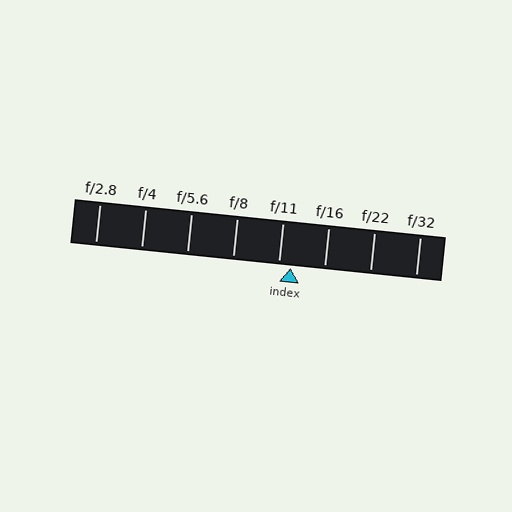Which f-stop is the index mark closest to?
The index mark is closest to f/11.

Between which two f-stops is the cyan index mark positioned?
The index mark is between f/11 and f/16.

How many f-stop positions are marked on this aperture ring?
There are 8 f-stop positions marked.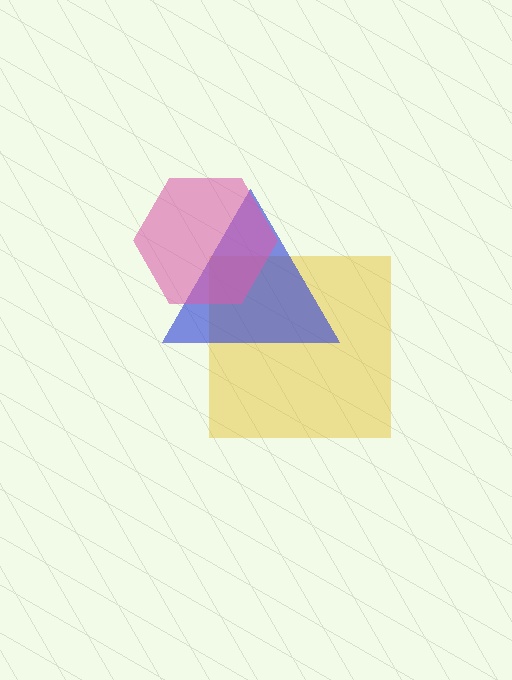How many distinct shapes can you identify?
There are 3 distinct shapes: a yellow square, a blue triangle, a pink hexagon.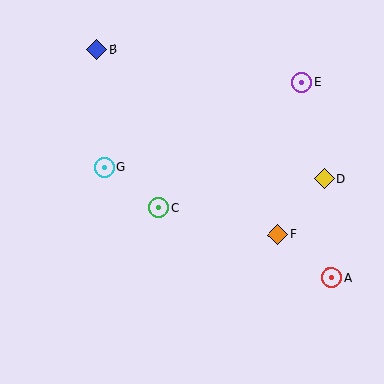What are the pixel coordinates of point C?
Point C is at (159, 208).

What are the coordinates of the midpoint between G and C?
The midpoint between G and C is at (131, 188).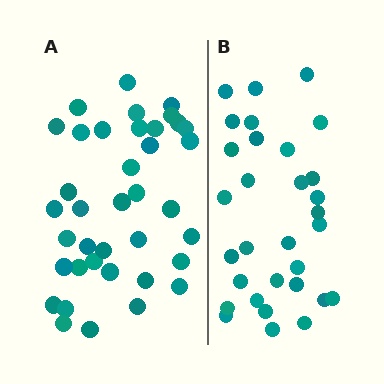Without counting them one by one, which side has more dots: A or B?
Region A (the left region) has more dots.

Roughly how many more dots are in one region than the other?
Region A has roughly 8 or so more dots than region B.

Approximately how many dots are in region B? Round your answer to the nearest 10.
About 30 dots. (The exact count is 31, which rounds to 30.)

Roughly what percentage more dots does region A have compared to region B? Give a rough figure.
About 25% more.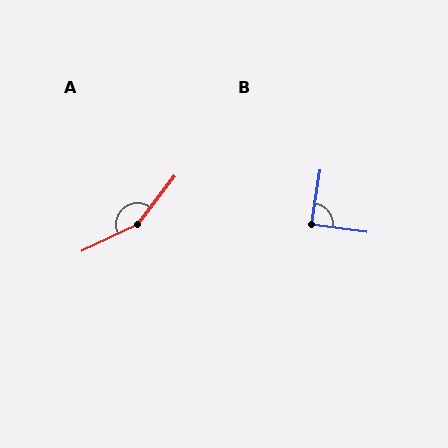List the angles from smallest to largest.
B (89°), A (154°).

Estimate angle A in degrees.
Approximately 154 degrees.